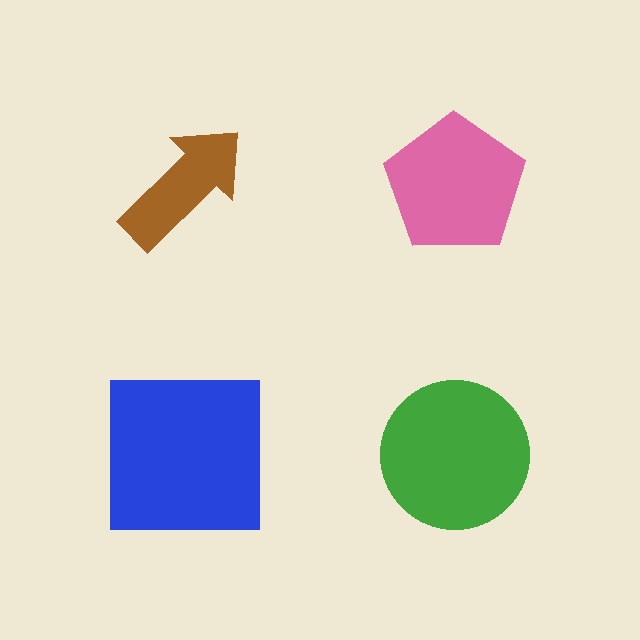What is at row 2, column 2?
A green circle.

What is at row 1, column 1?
A brown arrow.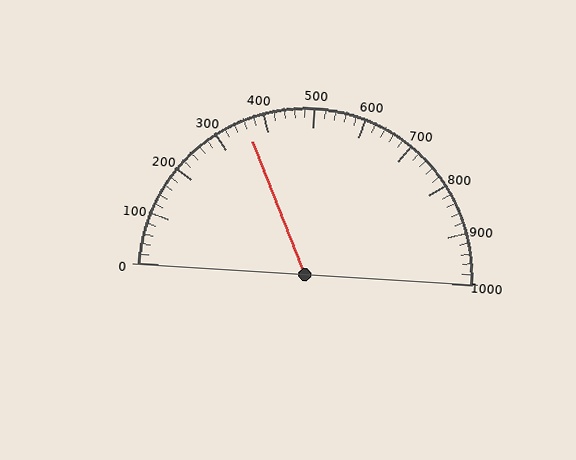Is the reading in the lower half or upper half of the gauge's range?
The reading is in the lower half of the range (0 to 1000).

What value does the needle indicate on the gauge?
The needle indicates approximately 360.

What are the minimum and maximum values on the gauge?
The gauge ranges from 0 to 1000.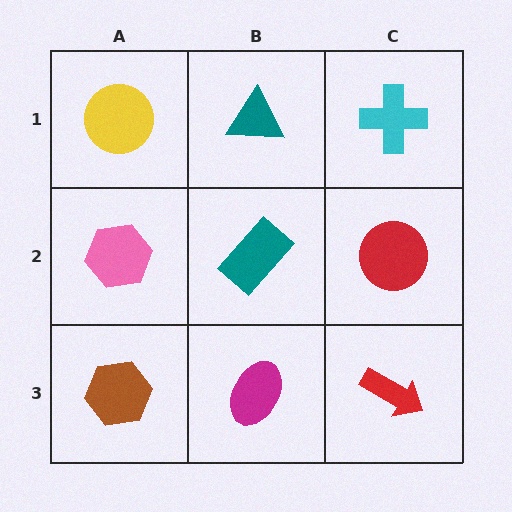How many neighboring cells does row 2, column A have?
3.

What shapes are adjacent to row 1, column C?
A red circle (row 2, column C), a teal triangle (row 1, column B).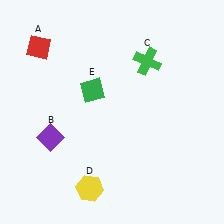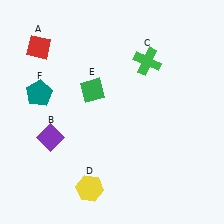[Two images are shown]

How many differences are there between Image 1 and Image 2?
There is 1 difference between the two images.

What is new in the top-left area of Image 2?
A teal pentagon (F) was added in the top-left area of Image 2.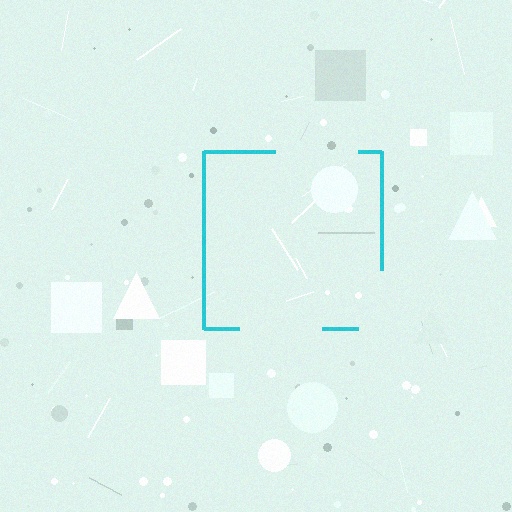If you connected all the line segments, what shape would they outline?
They would outline a square.